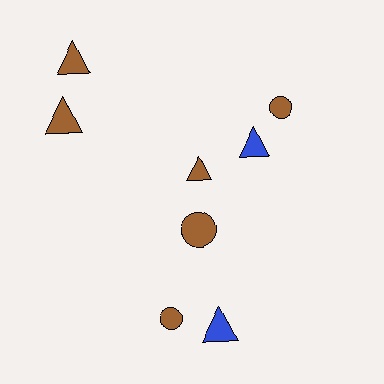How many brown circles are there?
There are 3 brown circles.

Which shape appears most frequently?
Triangle, with 5 objects.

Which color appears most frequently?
Brown, with 6 objects.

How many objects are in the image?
There are 8 objects.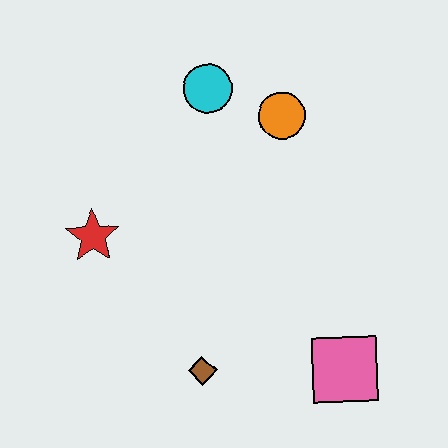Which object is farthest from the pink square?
The cyan circle is farthest from the pink square.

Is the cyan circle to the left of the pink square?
Yes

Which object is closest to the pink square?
The brown diamond is closest to the pink square.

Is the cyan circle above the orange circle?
Yes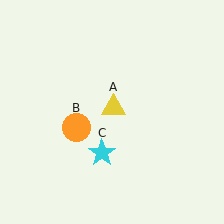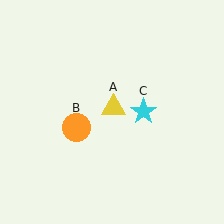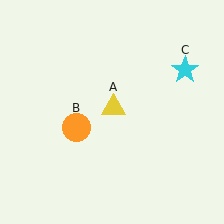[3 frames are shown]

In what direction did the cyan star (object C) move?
The cyan star (object C) moved up and to the right.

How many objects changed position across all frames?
1 object changed position: cyan star (object C).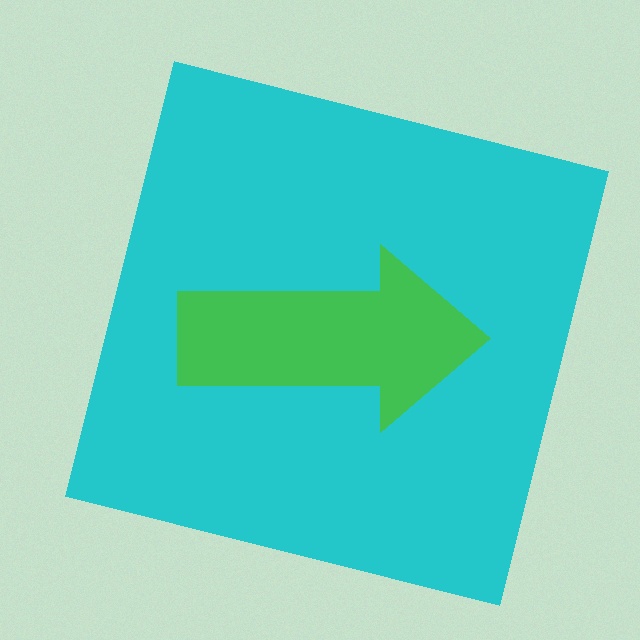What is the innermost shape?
The green arrow.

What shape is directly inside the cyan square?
The green arrow.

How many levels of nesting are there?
2.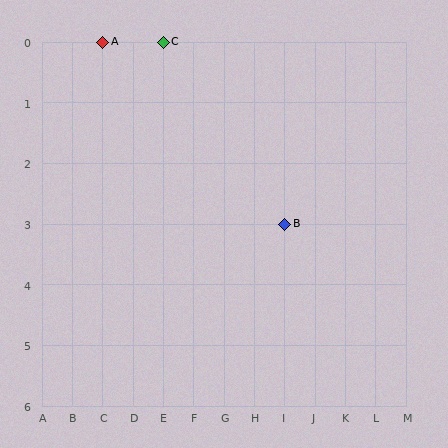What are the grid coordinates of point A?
Point A is at grid coordinates (C, 0).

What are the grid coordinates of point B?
Point B is at grid coordinates (I, 3).